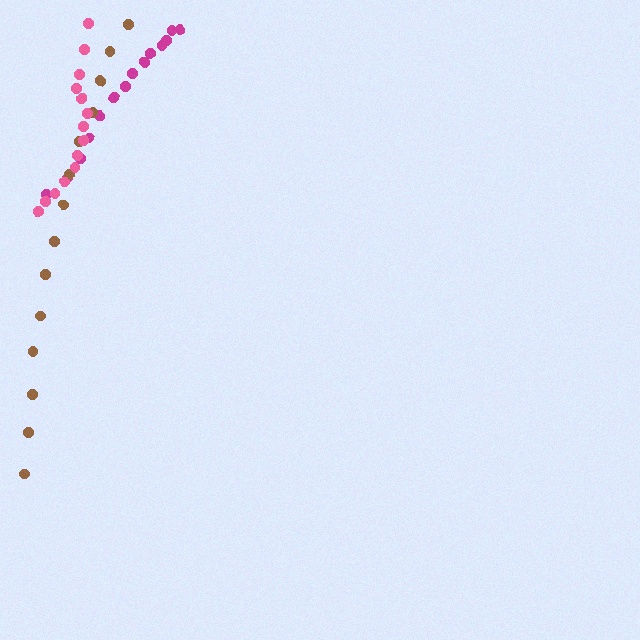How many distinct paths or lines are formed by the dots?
There are 3 distinct paths.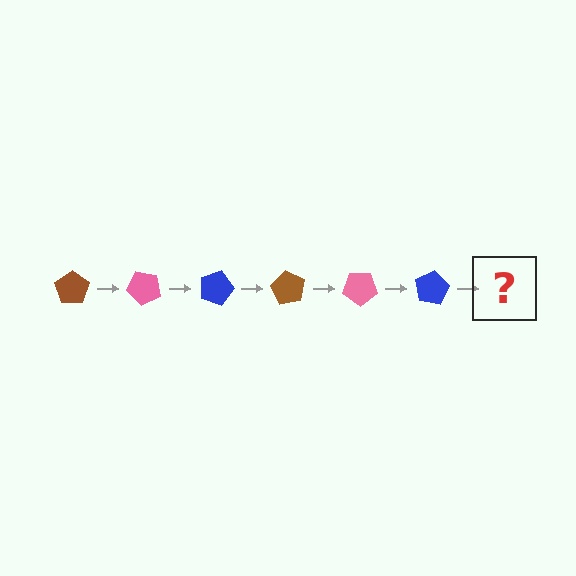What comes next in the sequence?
The next element should be a brown pentagon, rotated 270 degrees from the start.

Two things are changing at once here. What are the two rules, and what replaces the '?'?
The two rules are that it rotates 45 degrees each step and the color cycles through brown, pink, and blue. The '?' should be a brown pentagon, rotated 270 degrees from the start.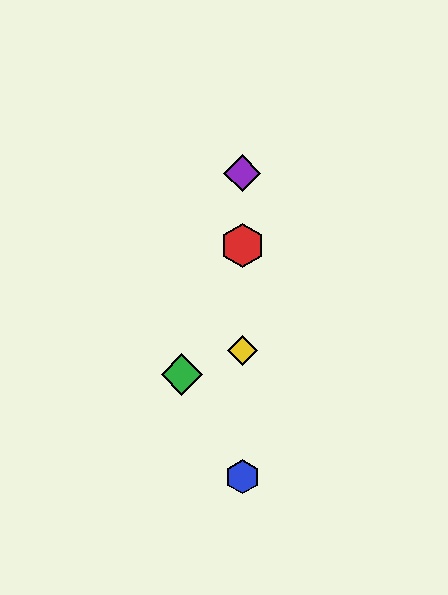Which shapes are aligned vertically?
The red hexagon, the blue hexagon, the yellow diamond, the purple diamond are aligned vertically.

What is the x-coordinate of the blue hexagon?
The blue hexagon is at x≈242.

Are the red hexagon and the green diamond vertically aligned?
No, the red hexagon is at x≈242 and the green diamond is at x≈182.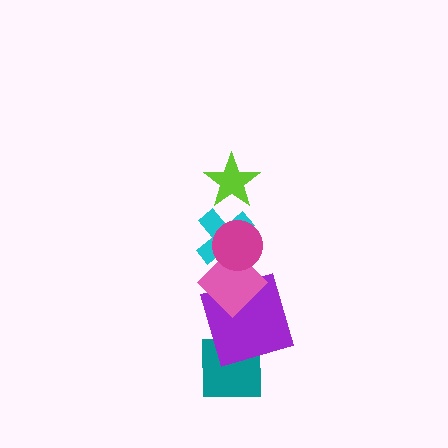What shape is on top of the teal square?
The purple square is on top of the teal square.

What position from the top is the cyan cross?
The cyan cross is 3rd from the top.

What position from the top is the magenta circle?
The magenta circle is 2nd from the top.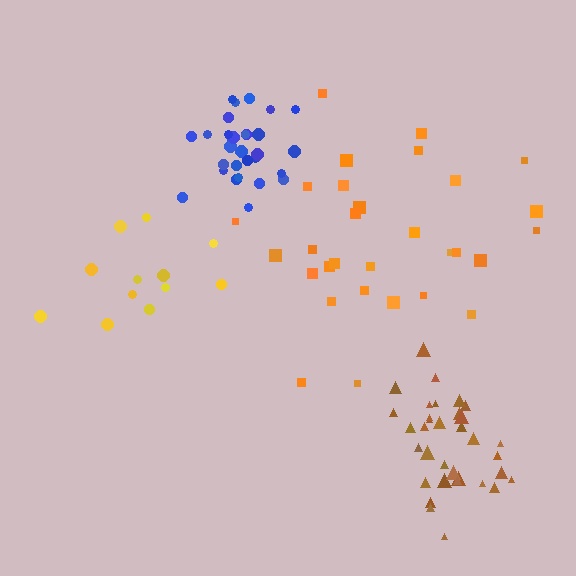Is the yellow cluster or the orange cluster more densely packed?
Orange.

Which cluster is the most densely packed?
Blue.